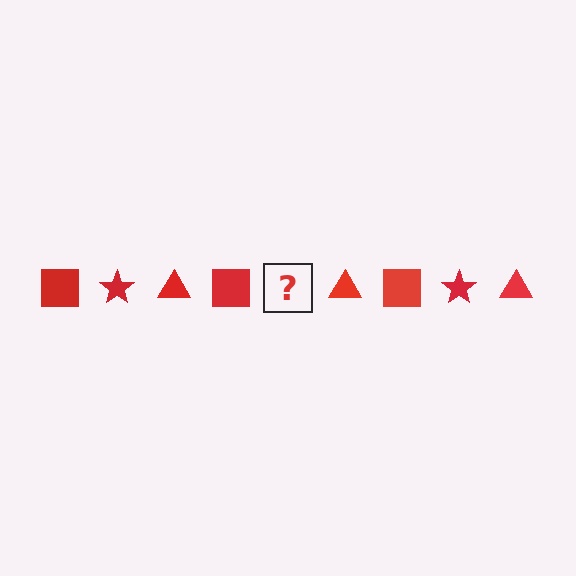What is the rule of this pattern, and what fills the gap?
The rule is that the pattern cycles through square, star, triangle shapes in red. The gap should be filled with a red star.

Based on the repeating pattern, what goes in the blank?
The blank should be a red star.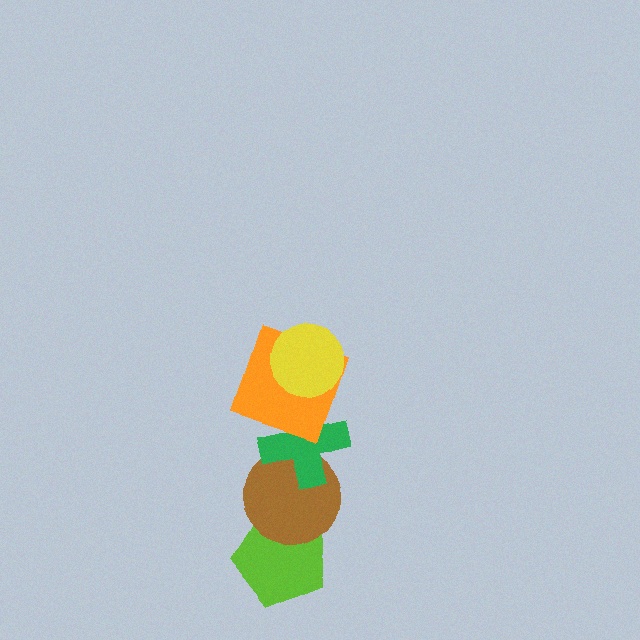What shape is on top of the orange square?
The yellow circle is on top of the orange square.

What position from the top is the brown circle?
The brown circle is 4th from the top.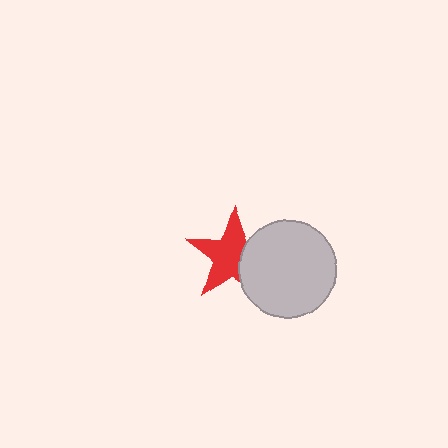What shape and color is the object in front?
The object in front is a light gray circle.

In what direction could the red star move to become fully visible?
The red star could move left. That would shift it out from behind the light gray circle entirely.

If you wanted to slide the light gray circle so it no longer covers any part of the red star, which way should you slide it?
Slide it right — that is the most direct way to separate the two shapes.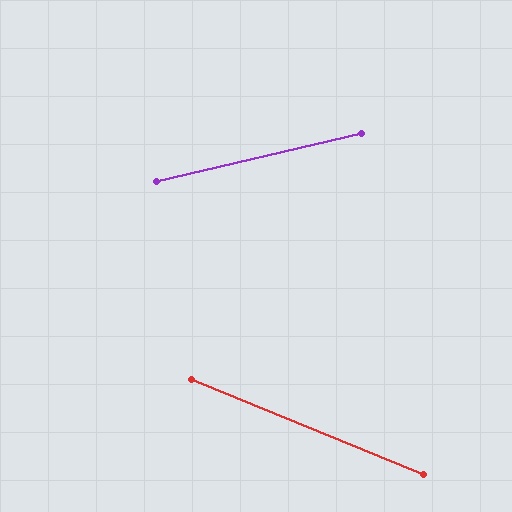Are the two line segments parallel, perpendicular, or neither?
Neither parallel nor perpendicular — they differ by about 35°.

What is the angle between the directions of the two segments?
Approximately 35 degrees.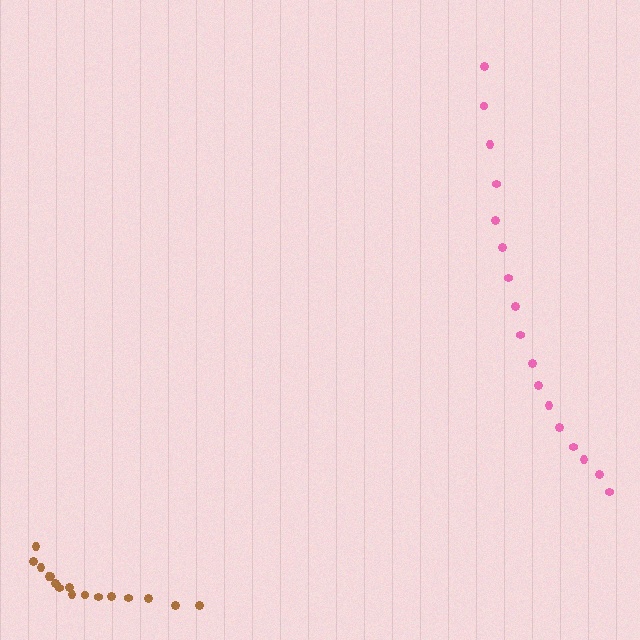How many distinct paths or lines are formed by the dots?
There are 2 distinct paths.